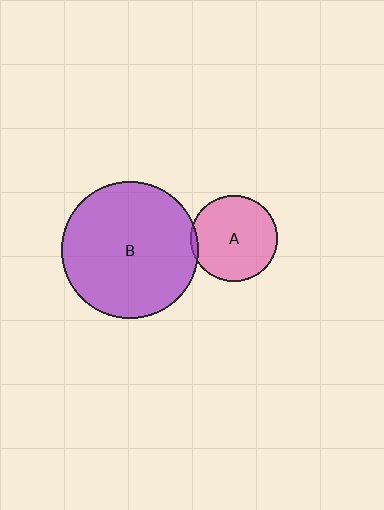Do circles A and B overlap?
Yes.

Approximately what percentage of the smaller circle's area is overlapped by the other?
Approximately 5%.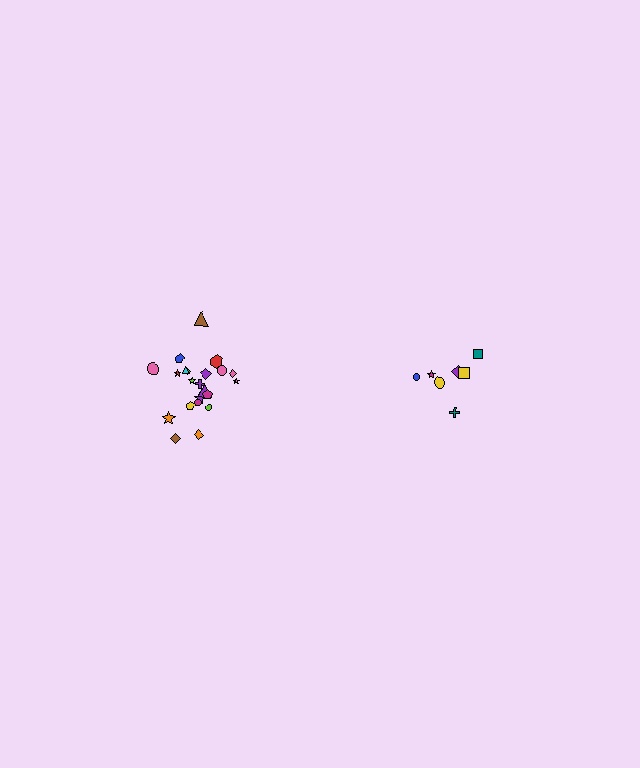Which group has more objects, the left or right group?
The left group.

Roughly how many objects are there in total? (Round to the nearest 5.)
Roughly 30 objects in total.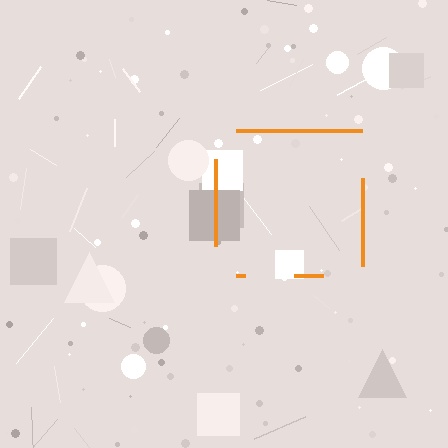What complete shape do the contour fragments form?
The contour fragments form a square.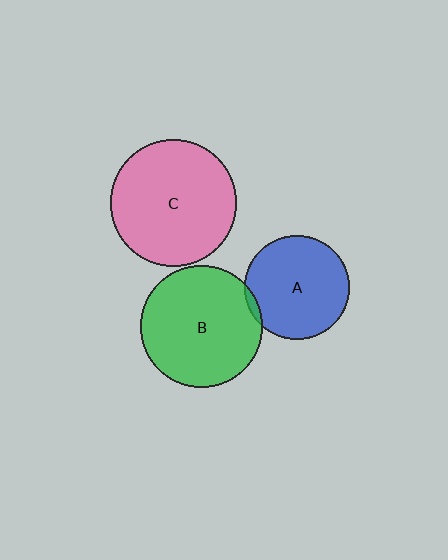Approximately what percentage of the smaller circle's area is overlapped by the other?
Approximately 5%.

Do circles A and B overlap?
Yes.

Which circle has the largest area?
Circle C (pink).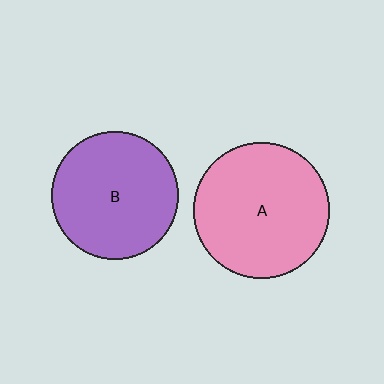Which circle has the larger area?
Circle A (pink).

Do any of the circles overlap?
No, none of the circles overlap.